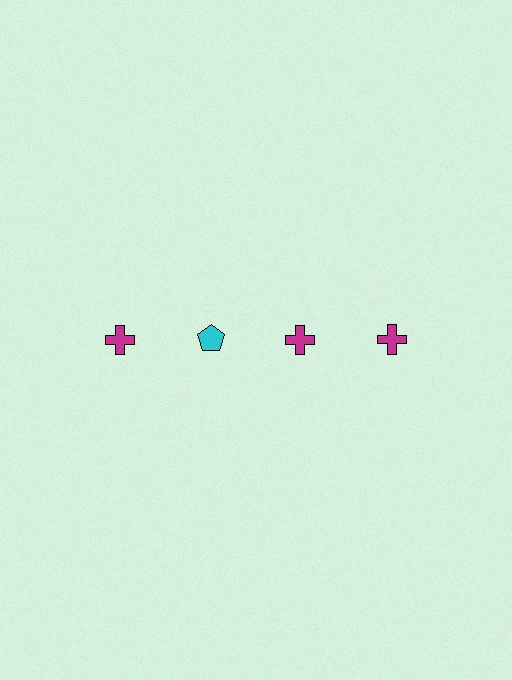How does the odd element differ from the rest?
It differs in both color (cyan instead of magenta) and shape (pentagon instead of cross).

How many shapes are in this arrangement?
There are 4 shapes arranged in a grid pattern.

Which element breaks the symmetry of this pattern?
The cyan pentagon in the top row, second from left column breaks the symmetry. All other shapes are magenta crosses.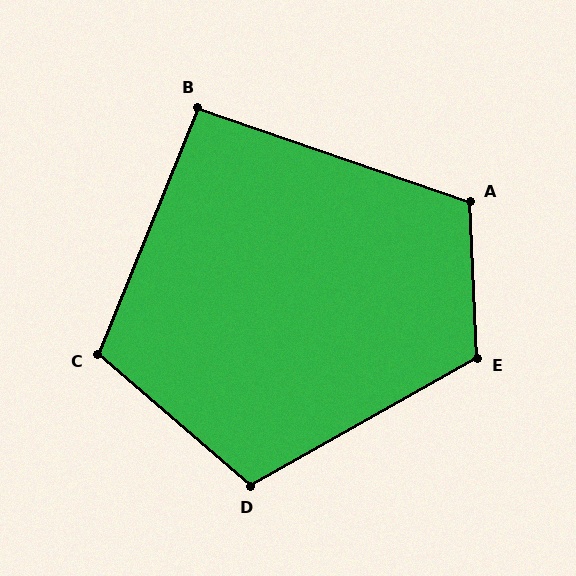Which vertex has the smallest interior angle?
B, at approximately 93 degrees.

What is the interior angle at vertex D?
Approximately 110 degrees (obtuse).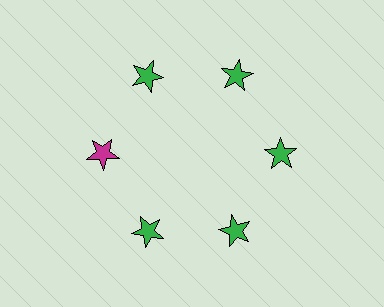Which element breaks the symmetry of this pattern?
The magenta star at roughly the 9 o'clock position breaks the symmetry. All other shapes are green stars.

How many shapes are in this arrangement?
There are 6 shapes arranged in a ring pattern.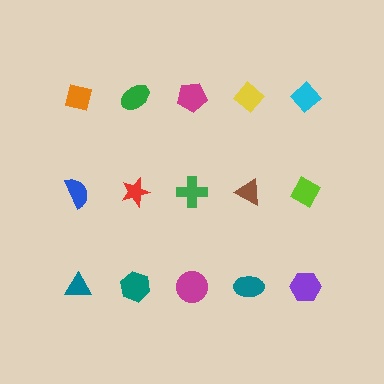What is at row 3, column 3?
A magenta circle.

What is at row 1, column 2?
A green ellipse.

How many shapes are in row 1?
5 shapes.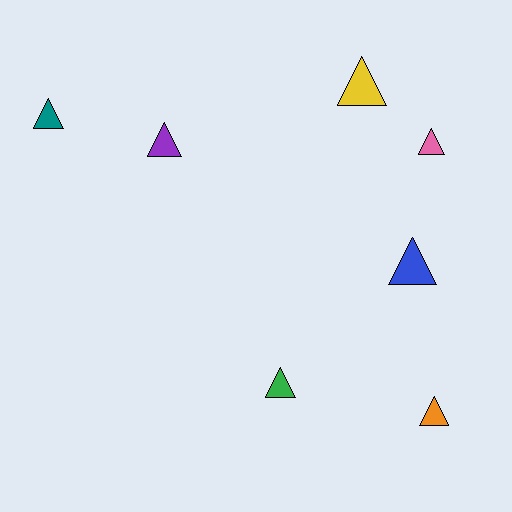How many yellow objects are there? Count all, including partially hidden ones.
There is 1 yellow object.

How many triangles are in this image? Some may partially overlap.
There are 7 triangles.